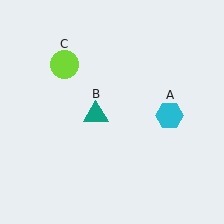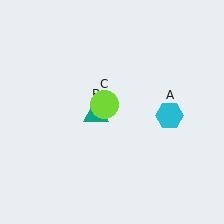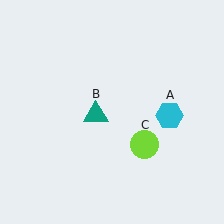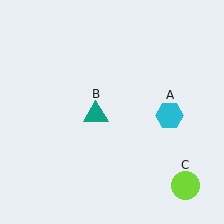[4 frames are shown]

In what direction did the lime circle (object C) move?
The lime circle (object C) moved down and to the right.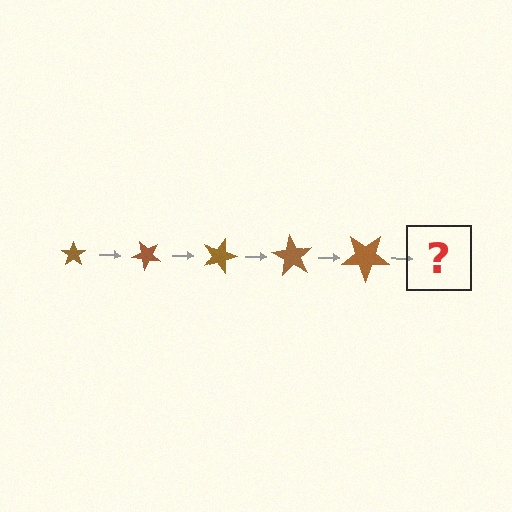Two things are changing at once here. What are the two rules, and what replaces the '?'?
The two rules are that the star grows larger each step and it rotates 45 degrees each step. The '?' should be a star, larger than the previous one and rotated 225 degrees from the start.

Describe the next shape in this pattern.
It should be a star, larger than the previous one and rotated 225 degrees from the start.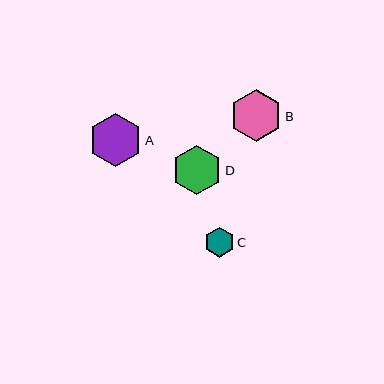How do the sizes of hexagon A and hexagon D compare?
Hexagon A and hexagon D are approximately the same size.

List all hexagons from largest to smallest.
From largest to smallest: A, B, D, C.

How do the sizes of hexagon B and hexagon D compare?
Hexagon B and hexagon D are approximately the same size.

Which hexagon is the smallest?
Hexagon C is the smallest with a size of approximately 30 pixels.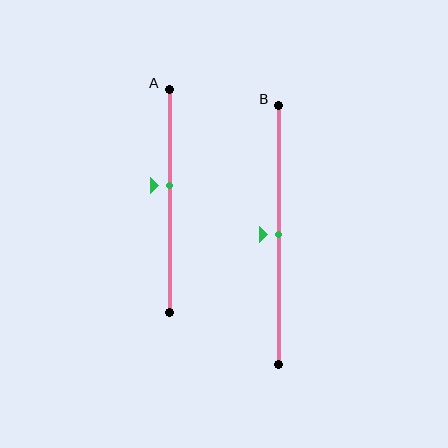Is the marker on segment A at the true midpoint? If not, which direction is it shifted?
No, the marker on segment A is shifted upward by about 7% of the segment length.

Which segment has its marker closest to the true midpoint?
Segment B has its marker closest to the true midpoint.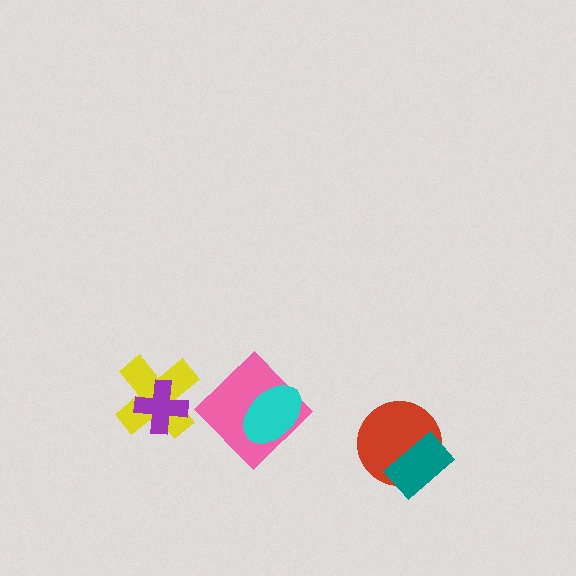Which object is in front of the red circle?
The teal rectangle is in front of the red circle.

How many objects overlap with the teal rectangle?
1 object overlaps with the teal rectangle.